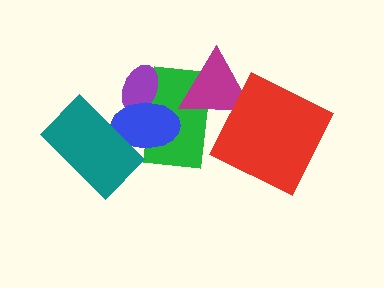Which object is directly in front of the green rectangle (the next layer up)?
The purple ellipse is directly in front of the green rectangle.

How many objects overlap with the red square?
1 object overlaps with the red square.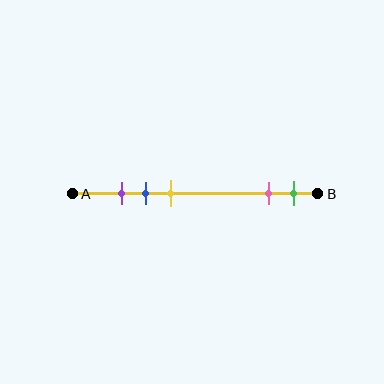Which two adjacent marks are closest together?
The purple and blue marks are the closest adjacent pair.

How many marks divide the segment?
There are 5 marks dividing the segment.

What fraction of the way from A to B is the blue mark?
The blue mark is approximately 30% (0.3) of the way from A to B.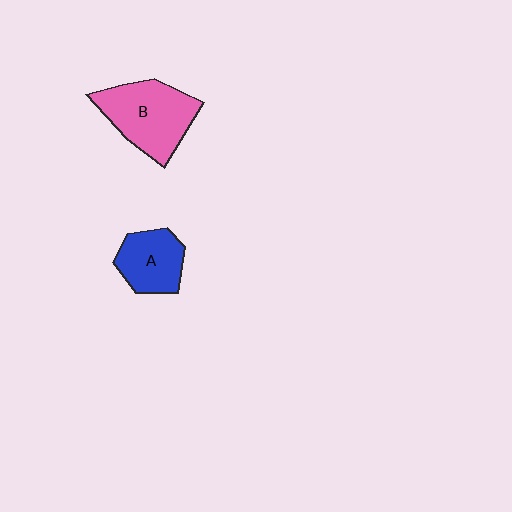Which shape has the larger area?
Shape B (pink).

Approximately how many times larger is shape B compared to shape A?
Approximately 1.5 times.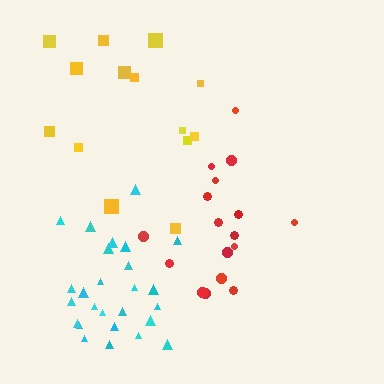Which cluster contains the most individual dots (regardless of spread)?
Cyan (26).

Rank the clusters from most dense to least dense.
cyan, red, yellow.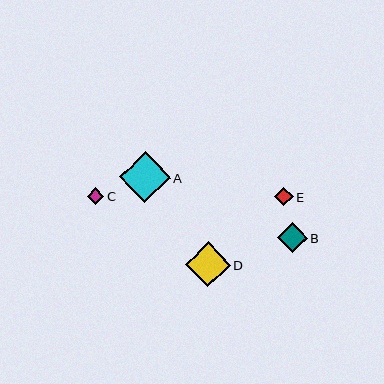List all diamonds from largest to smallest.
From largest to smallest: A, D, B, E, C.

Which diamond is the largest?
Diamond A is the largest with a size of approximately 51 pixels.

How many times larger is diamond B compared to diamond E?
Diamond B is approximately 1.6 times the size of diamond E.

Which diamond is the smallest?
Diamond C is the smallest with a size of approximately 17 pixels.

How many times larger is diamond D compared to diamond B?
Diamond D is approximately 1.5 times the size of diamond B.